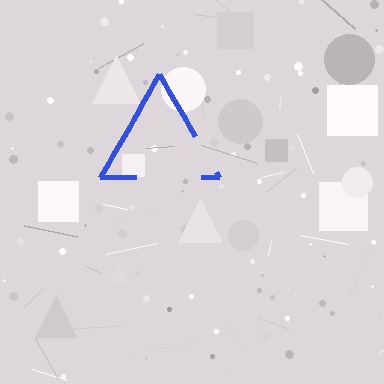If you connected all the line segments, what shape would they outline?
They would outline a triangle.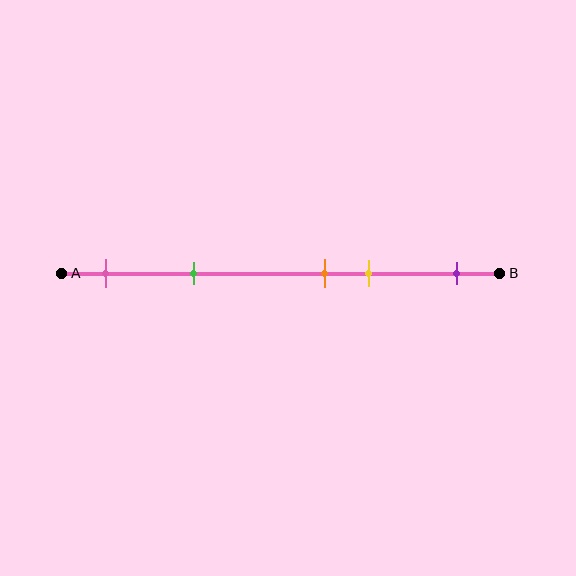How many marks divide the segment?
There are 5 marks dividing the segment.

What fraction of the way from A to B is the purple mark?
The purple mark is approximately 90% (0.9) of the way from A to B.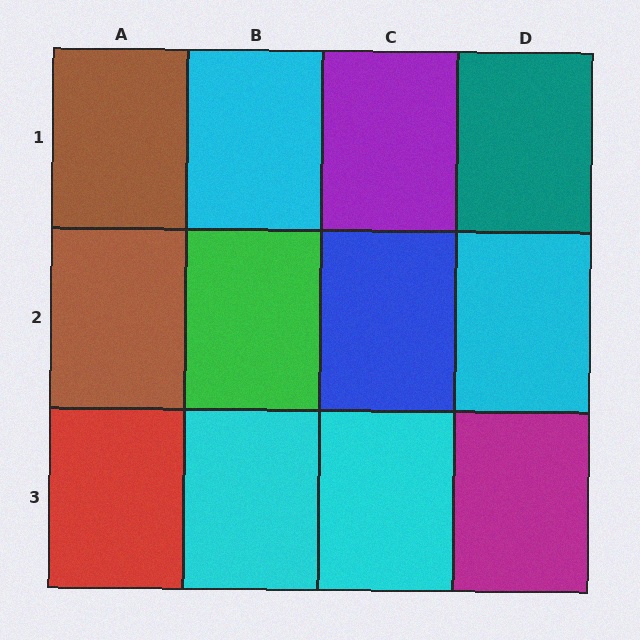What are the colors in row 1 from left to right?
Brown, cyan, purple, teal.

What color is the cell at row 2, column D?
Cyan.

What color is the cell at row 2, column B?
Green.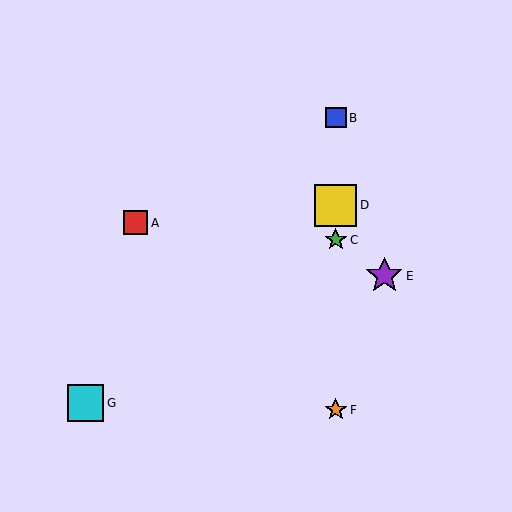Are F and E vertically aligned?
No, F is at x≈336 and E is at x≈384.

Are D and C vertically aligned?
Yes, both are at x≈336.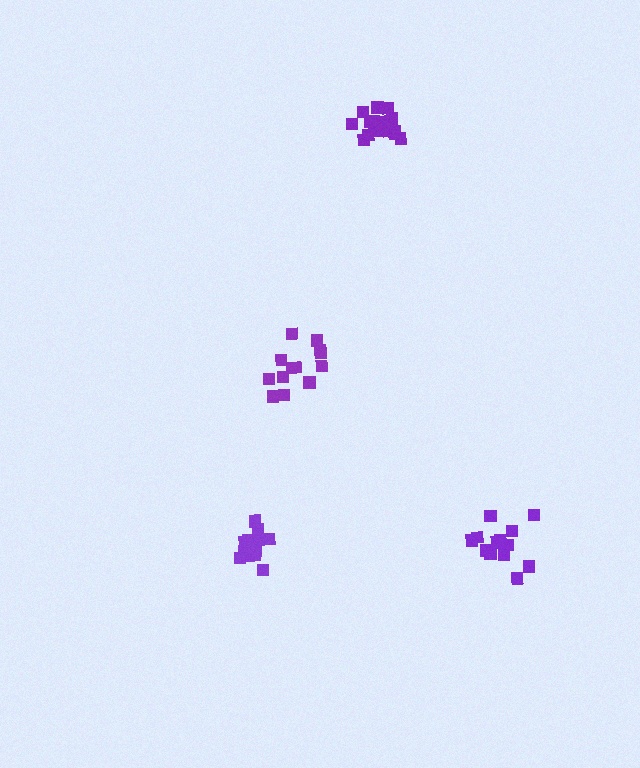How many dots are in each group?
Group 1: 13 dots, Group 2: 19 dots, Group 3: 16 dots, Group 4: 14 dots (62 total).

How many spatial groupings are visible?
There are 4 spatial groupings.